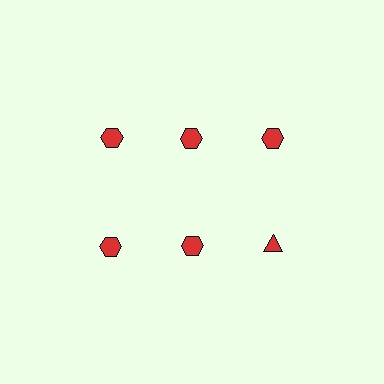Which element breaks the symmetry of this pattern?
The red triangle in the second row, center column breaks the symmetry. All other shapes are red hexagons.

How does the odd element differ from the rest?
It has a different shape: triangle instead of hexagon.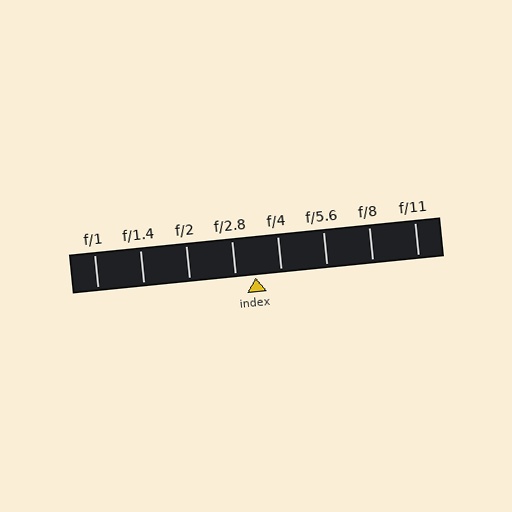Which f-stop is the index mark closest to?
The index mark is closest to f/2.8.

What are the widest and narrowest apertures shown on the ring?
The widest aperture shown is f/1 and the narrowest is f/11.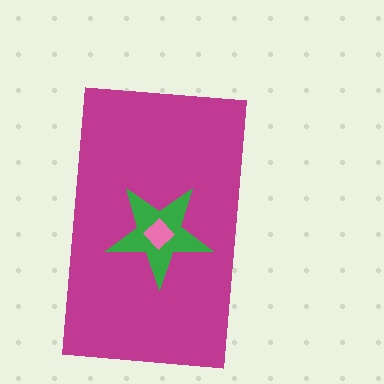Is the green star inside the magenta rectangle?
Yes.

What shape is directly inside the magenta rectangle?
The green star.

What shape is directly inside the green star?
The pink diamond.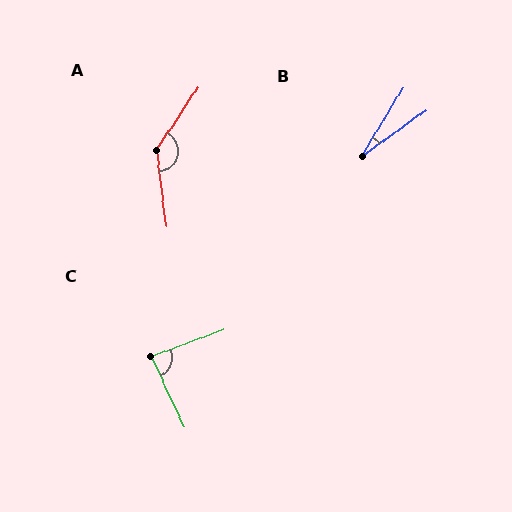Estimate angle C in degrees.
Approximately 85 degrees.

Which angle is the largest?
A, at approximately 139 degrees.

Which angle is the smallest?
B, at approximately 23 degrees.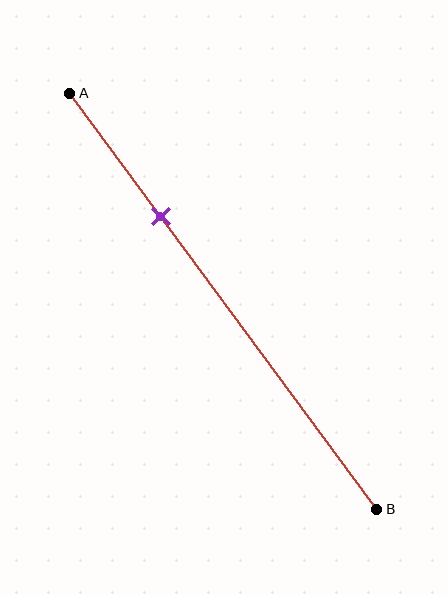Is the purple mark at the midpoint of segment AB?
No, the mark is at about 30% from A, not at the 50% midpoint.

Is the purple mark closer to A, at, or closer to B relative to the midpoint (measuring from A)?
The purple mark is closer to point A than the midpoint of segment AB.